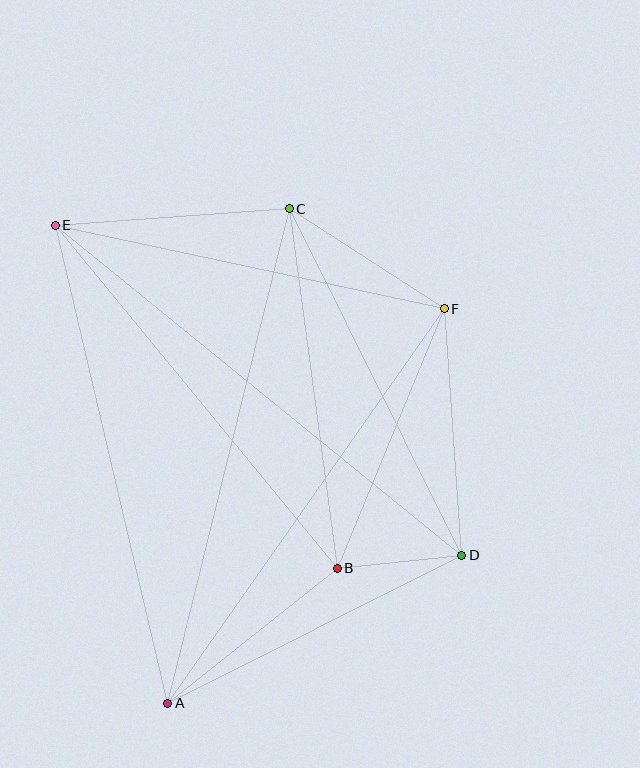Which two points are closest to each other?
Points B and D are closest to each other.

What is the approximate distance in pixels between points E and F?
The distance between E and F is approximately 398 pixels.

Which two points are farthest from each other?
Points D and E are farthest from each other.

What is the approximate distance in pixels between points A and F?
The distance between A and F is approximately 482 pixels.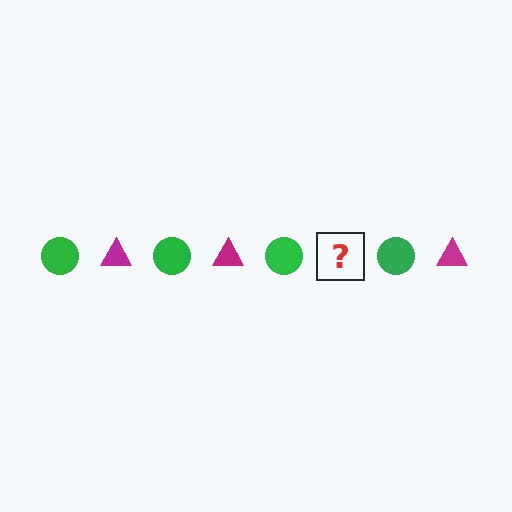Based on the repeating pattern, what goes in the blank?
The blank should be a magenta triangle.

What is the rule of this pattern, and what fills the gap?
The rule is that the pattern alternates between green circle and magenta triangle. The gap should be filled with a magenta triangle.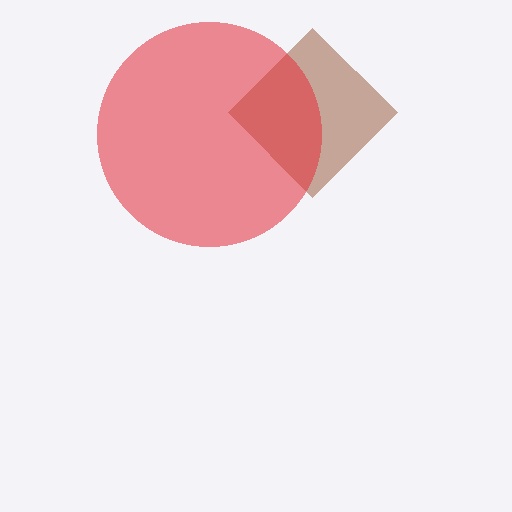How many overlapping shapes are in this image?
There are 2 overlapping shapes in the image.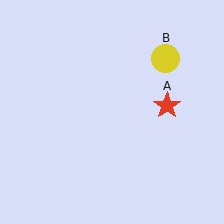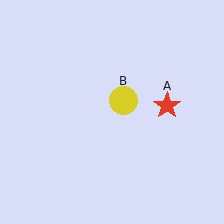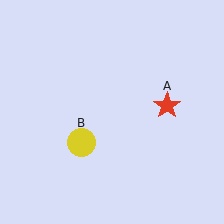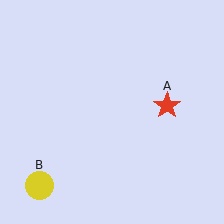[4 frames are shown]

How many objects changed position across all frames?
1 object changed position: yellow circle (object B).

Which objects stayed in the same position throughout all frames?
Red star (object A) remained stationary.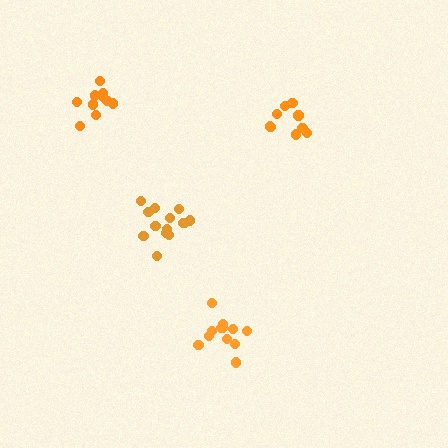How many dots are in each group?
Group 1: 9 dots, Group 2: 10 dots, Group 3: 14 dots, Group 4: 13 dots (46 total).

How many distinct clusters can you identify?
There are 4 distinct clusters.